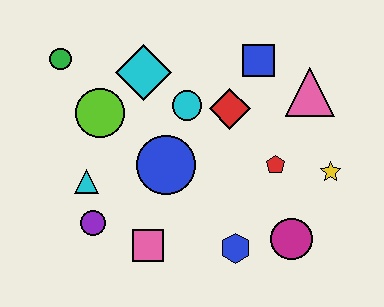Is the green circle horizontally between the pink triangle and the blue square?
No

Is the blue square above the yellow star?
Yes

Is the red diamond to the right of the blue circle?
Yes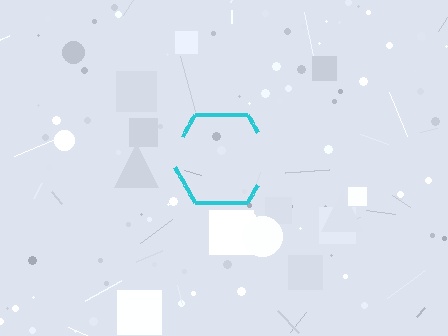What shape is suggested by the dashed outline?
The dashed outline suggests a hexagon.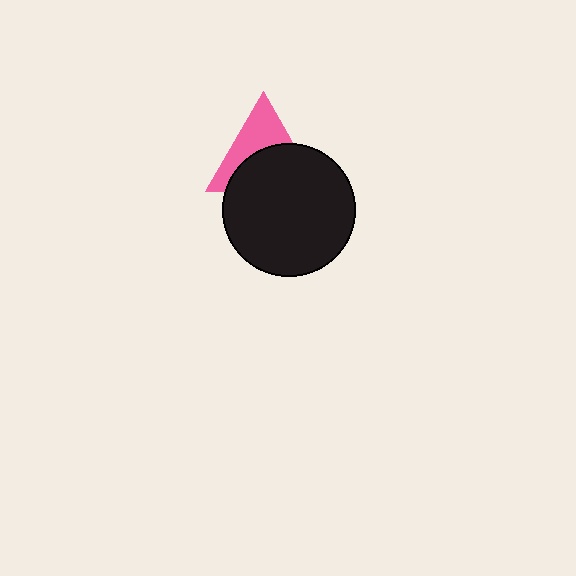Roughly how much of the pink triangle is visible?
About half of it is visible (roughly 46%).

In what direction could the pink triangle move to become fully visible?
The pink triangle could move up. That would shift it out from behind the black circle entirely.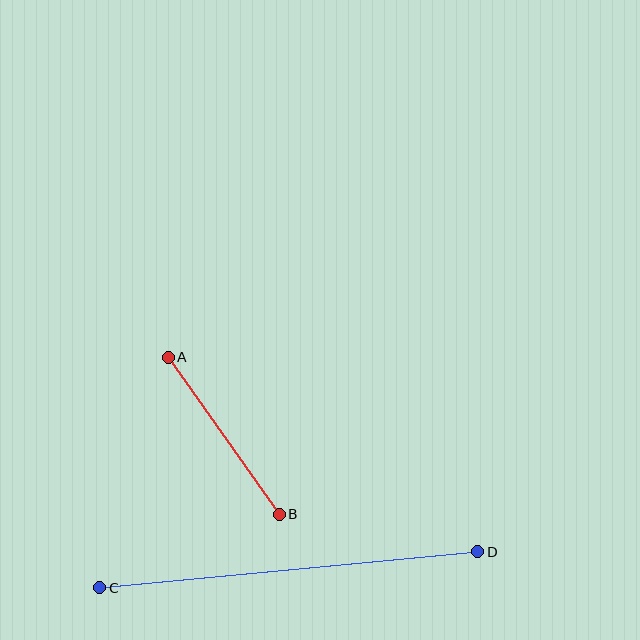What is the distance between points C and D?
The distance is approximately 380 pixels.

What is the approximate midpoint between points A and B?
The midpoint is at approximately (224, 436) pixels.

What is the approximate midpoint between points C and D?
The midpoint is at approximately (289, 570) pixels.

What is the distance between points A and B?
The distance is approximately 192 pixels.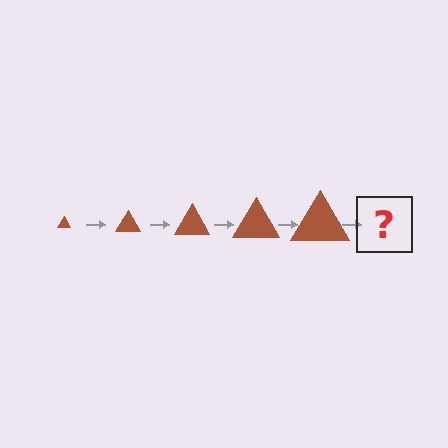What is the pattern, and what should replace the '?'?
The pattern is that the triangle gets progressively larger each step. The '?' should be a brown triangle, larger than the previous one.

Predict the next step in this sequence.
The next step is a brown triangle, larger than the previous one.